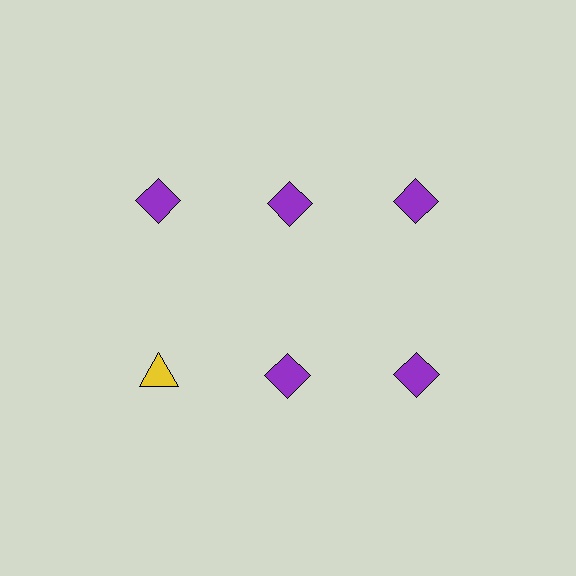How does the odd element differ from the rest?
It differs in both color (yellow instead of purple) and shape (triangle instead of diamond).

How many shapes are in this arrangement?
There are 6 shapes arranged in a grid pattern.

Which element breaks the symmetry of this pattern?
The yellow triangle in the second row, leftmost column breaks the symmetry. All other shapes are purple diamonds.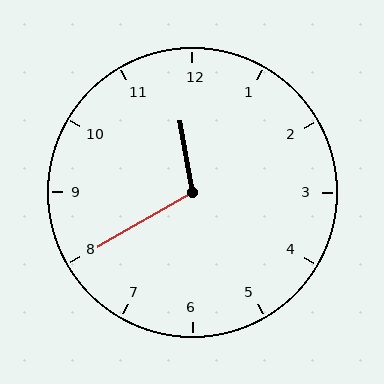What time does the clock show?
11:40.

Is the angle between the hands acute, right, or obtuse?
It is obtuse.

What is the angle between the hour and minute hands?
Approximately 110 degrees.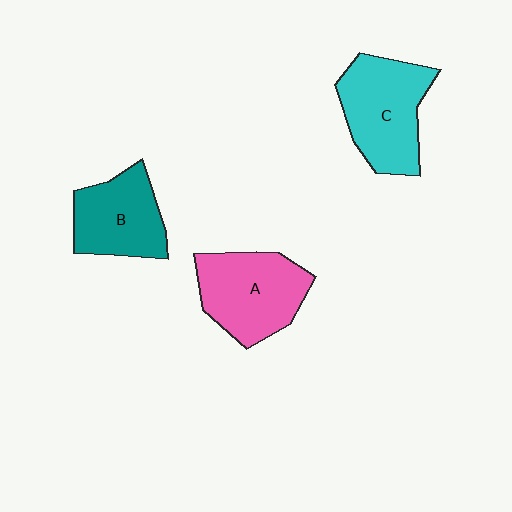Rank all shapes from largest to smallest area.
From largest to smallest: C (cyan), A (pink), B (teal).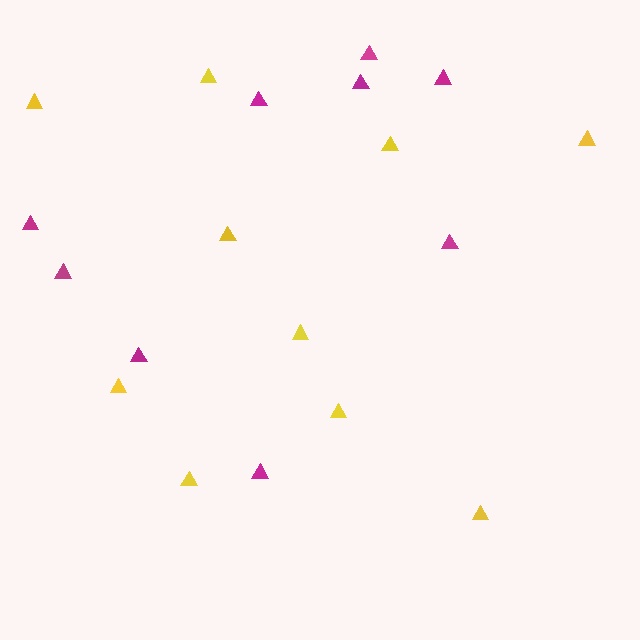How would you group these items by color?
There are 2 groups: one group of yellow triangles (10) and one group of magenta triangles (9).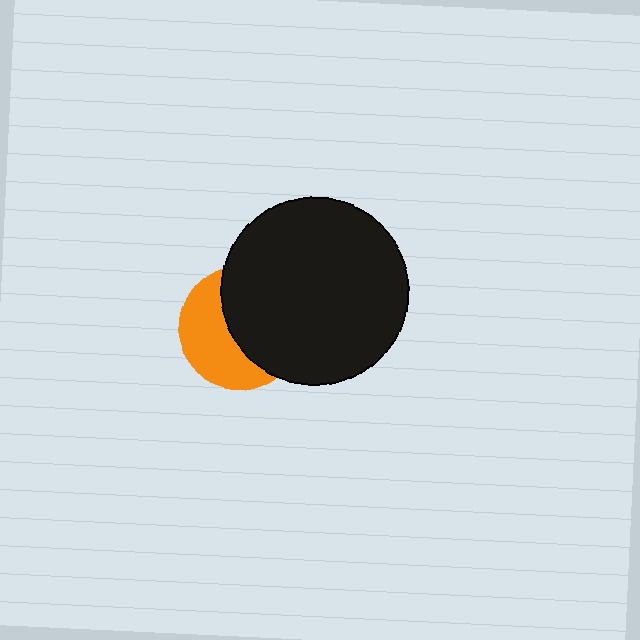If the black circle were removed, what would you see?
You would see the complete orange circle.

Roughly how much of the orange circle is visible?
About half of it is visible (roughly 46%).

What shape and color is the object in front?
The object in front is a black circle.